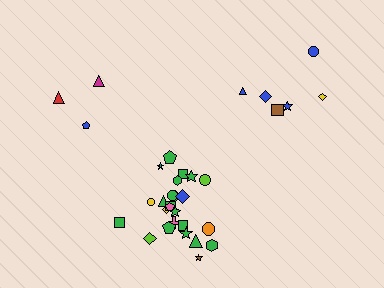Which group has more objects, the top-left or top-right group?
The top-right group.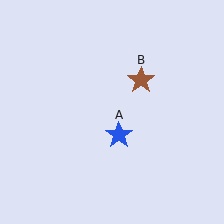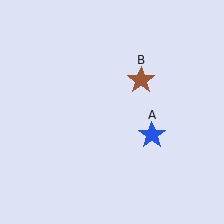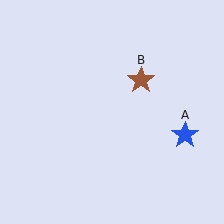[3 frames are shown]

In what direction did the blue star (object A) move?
The blue star (object A) moved right.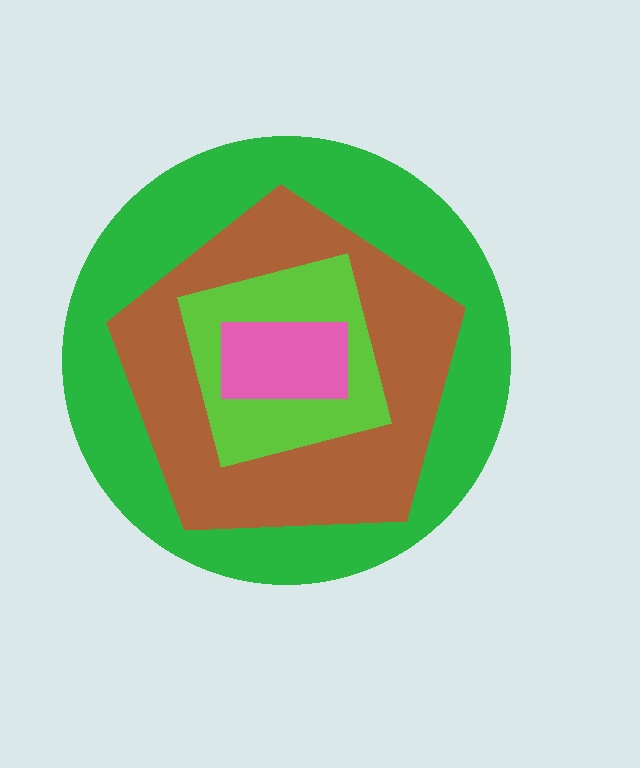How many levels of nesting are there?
4.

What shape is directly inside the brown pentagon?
The lime square.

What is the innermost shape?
The pink rectangle.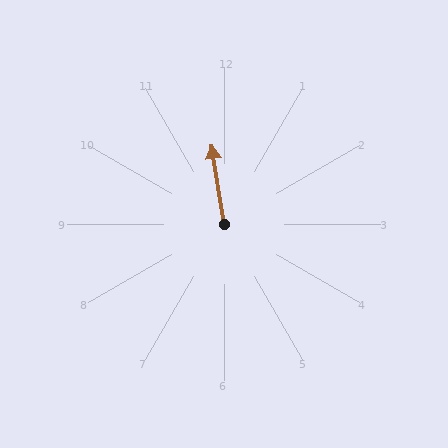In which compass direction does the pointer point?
North.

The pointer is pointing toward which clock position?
Roughly 12 o'clock.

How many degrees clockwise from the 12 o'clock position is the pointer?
Approximately 351 degrees.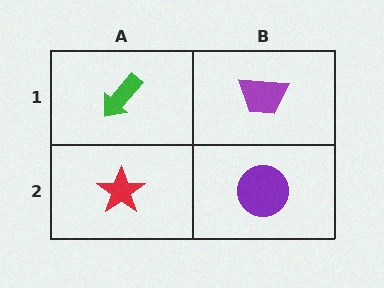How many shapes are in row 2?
2 shapes.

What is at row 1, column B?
A purple trapezoid.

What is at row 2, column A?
A red star.